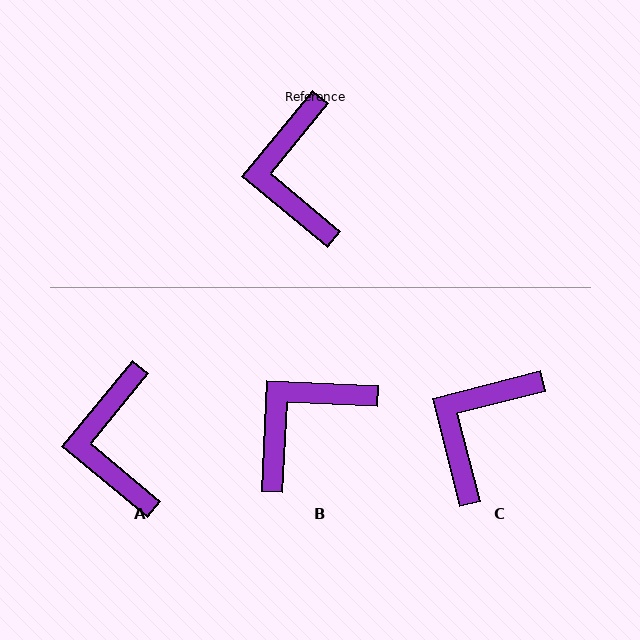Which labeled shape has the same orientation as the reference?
A.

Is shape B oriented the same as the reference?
No, it is off by about 53 degrees.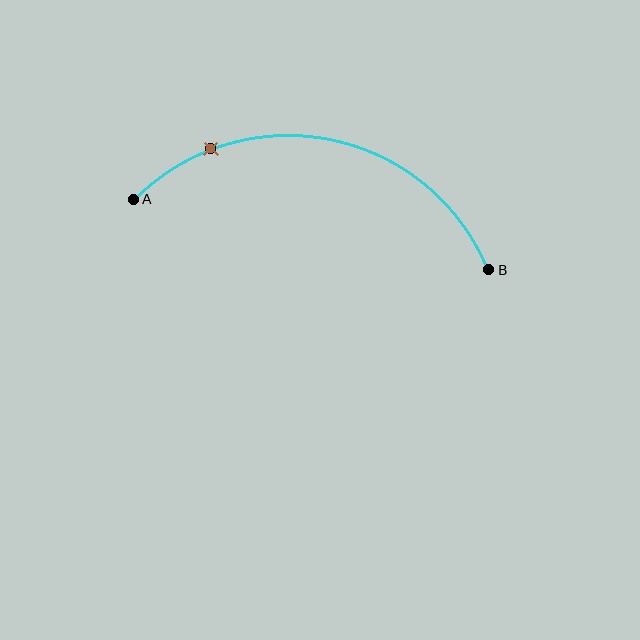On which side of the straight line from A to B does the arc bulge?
The arc bulges above the straight line connecting A and B.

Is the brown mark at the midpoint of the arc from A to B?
No. The brown mark lies on the arc but is closer to endpoint A. The arc midpoint would be at the point on the curve equidistant along the arc from both A and B.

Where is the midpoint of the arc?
The arc midpoint is the point on the curve farthest from the straight line joining A and B. It sits above that line.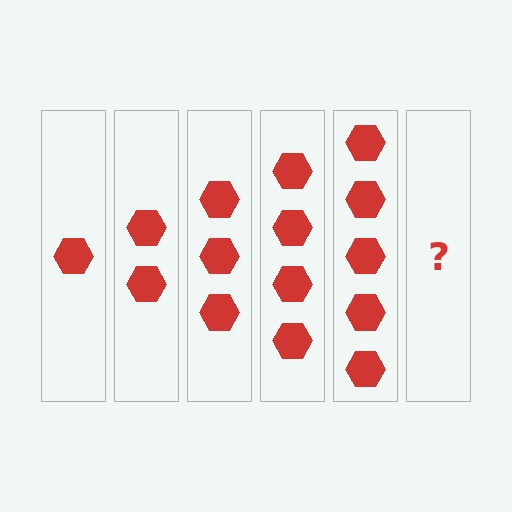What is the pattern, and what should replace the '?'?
The pattern is that each step adds one more hexagon. The '?' should be 6 hexagons.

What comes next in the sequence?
The next element should be 6 hexagons.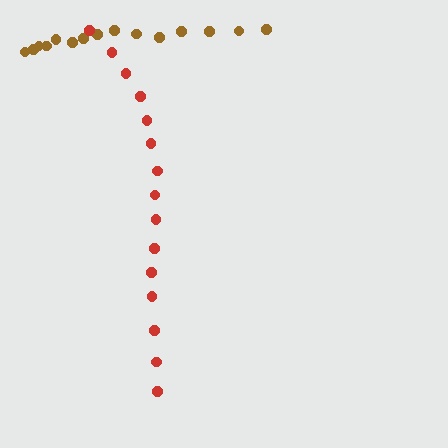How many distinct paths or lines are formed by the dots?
There are 2 distinct paths.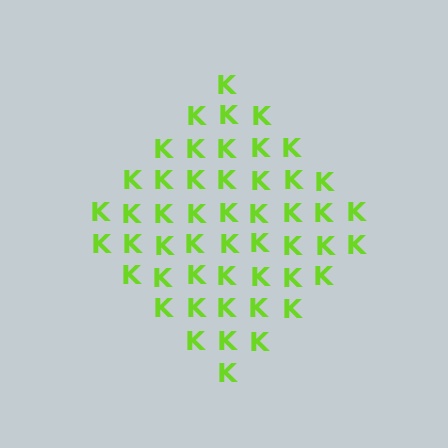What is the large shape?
The large shape is a diamond.